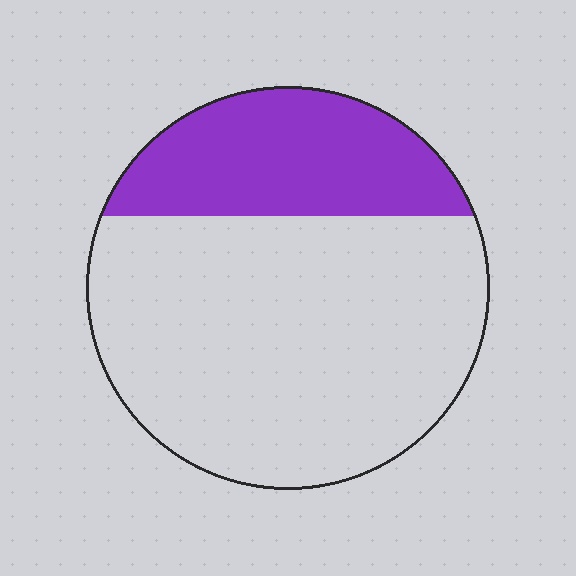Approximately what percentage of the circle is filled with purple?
Approximately 30%.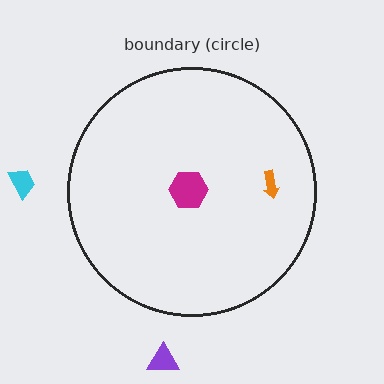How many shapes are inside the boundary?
2 inside, 2 outside.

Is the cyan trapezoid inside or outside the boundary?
Outside.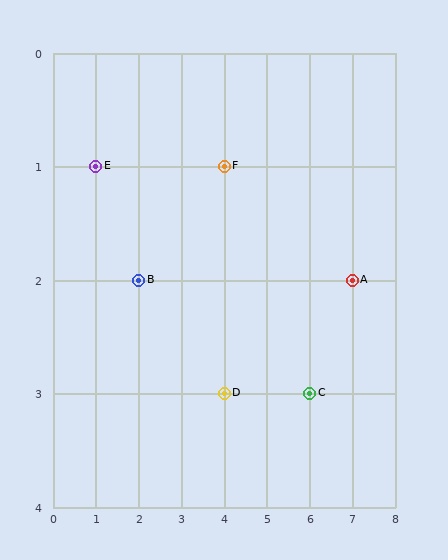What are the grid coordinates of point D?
Point D is at grid coordinates (4, 3).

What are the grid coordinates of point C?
Point C is at grid coordinates (6, 3).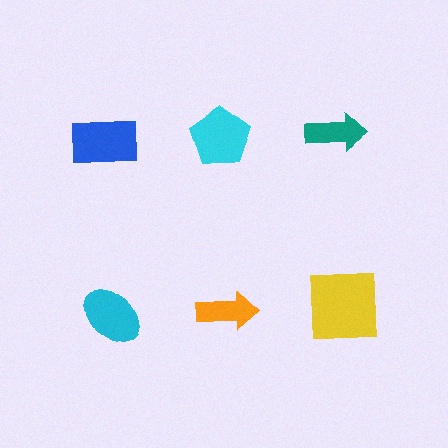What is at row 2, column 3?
A yellow square.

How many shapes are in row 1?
3 shapes.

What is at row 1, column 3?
A teal arrow.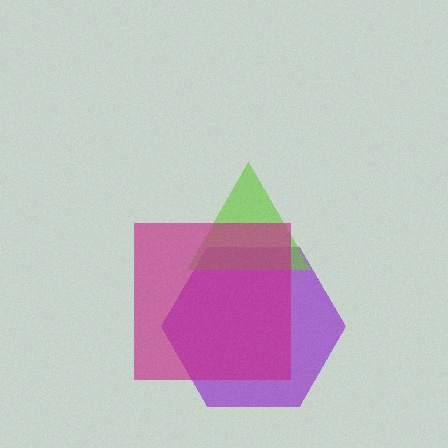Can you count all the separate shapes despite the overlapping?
Yes, there are 3 separate shapes.